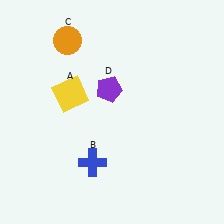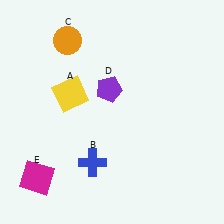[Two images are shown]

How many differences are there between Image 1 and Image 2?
There is 1 difference between the two images.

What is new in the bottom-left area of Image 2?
A magenta square (E) was added in the bottom-left area of Image 2.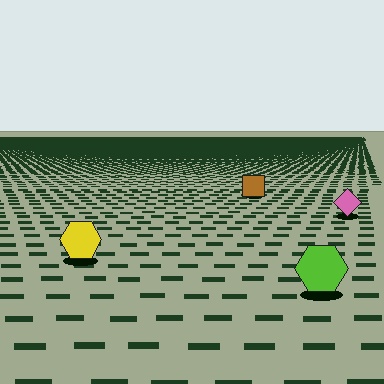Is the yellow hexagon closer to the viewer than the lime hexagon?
No. The lime hexagon is closer — you can tell from the texture gradient: the ground texture is coarser near it.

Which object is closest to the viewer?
The lime hexagon is closest. The texture marks near it are larger and more spread out.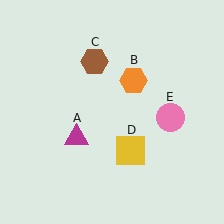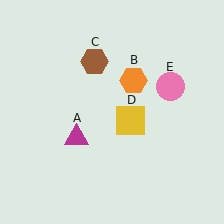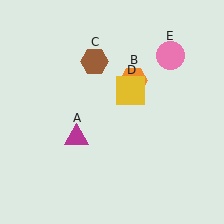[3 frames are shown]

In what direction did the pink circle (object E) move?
The pink circle (object E) moved up.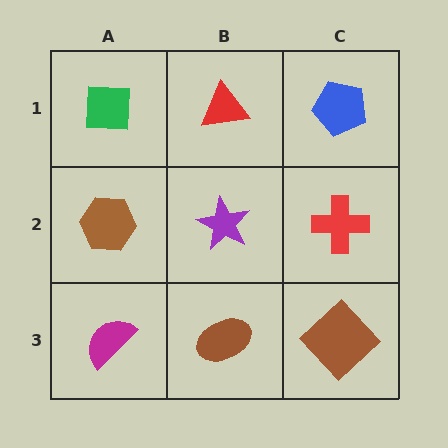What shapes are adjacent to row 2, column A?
A green square (row 1, column A), a magenta semicircle (row 3, column A), a purple star (row 2, column B).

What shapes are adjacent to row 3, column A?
A brown hexagon (row 2, column A), a brown ellipse (row 3, column B).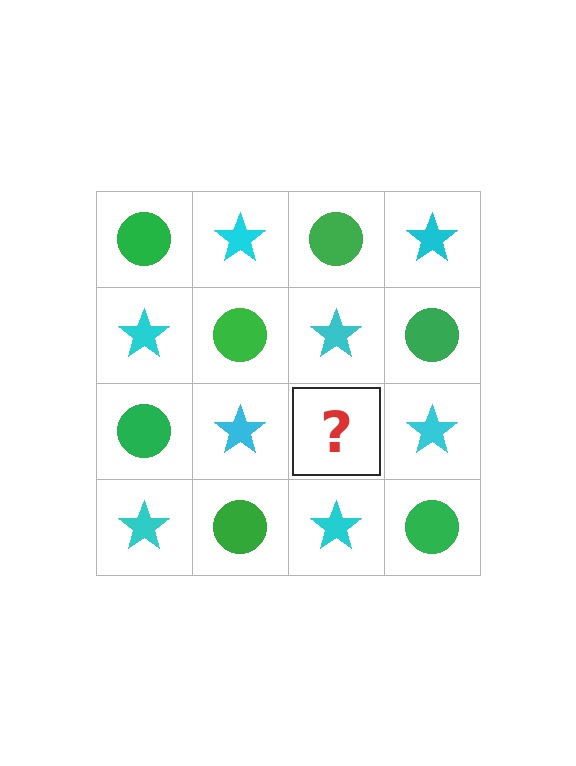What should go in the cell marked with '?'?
The missing cell should contain a green circle.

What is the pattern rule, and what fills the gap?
The rule is that it alternates green circle and cyan star in a checkerboard pattern. The gap should be filled with a green circle.